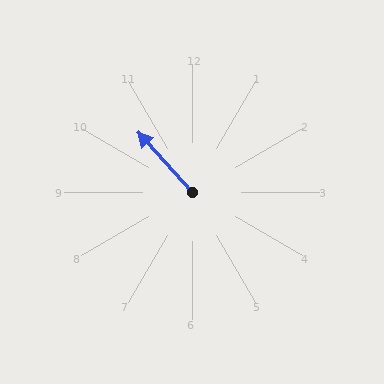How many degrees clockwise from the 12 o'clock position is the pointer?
Approximately 318 degrees.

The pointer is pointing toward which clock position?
Roughly 11 o'clock.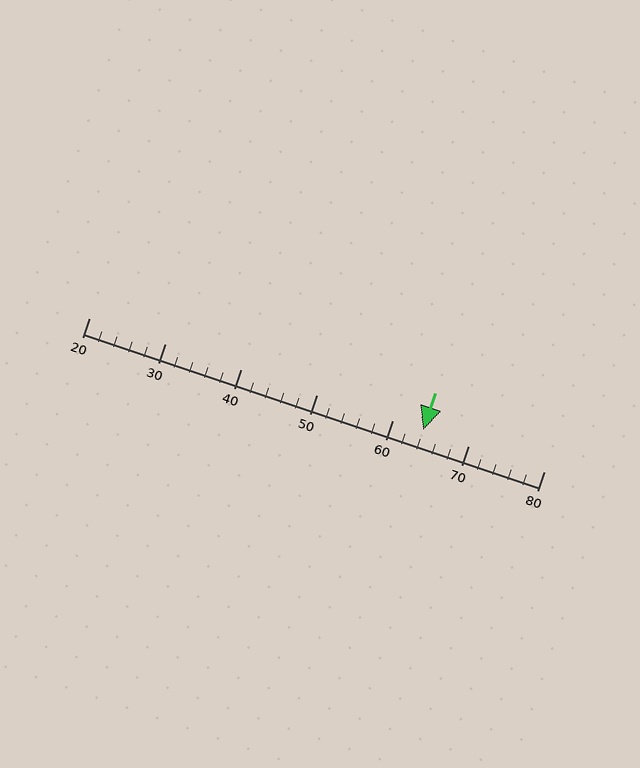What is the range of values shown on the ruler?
The ruler shows values from 20 to 80.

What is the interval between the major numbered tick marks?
The major tick marks are spaced 10 units apart.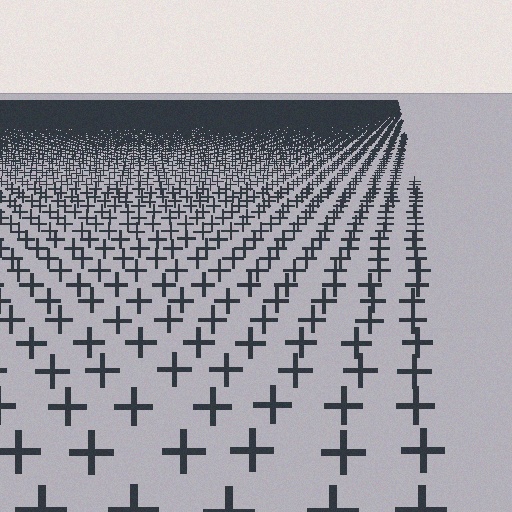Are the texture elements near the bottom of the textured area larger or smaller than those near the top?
Larger. Near the bottom, elements are closer to the viewer and appear at a bigger on-screen size.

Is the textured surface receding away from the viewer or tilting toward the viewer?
The surface is receding away from the viewer. Texture elements get smaller and denser toward the top.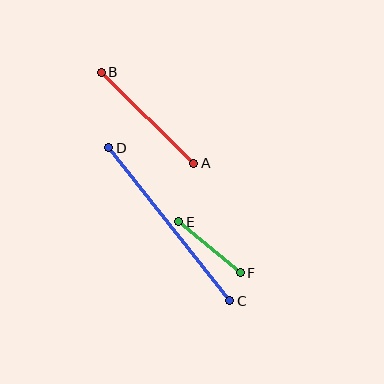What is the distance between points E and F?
The distance is approximately 80 pixels.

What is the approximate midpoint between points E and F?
The midpoint is at approximately (210, 247) pixels.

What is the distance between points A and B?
The distance is approximately 130 pixels.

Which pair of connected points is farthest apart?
Points C and D are farthest apart.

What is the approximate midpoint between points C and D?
The midpoint is at approximately (169, 224) pixels.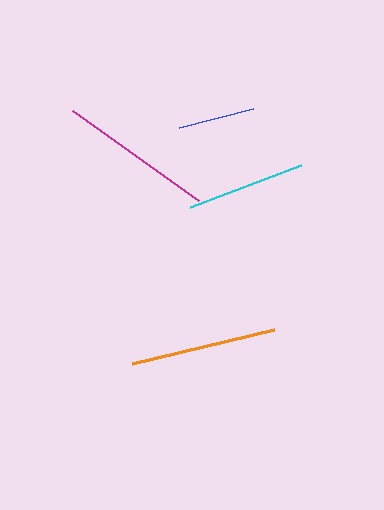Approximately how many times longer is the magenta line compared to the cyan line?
The magenta line is approximately 1.3 times the length of the cyan line.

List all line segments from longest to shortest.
From longest to shortest: magenta, orange, cyan, blue.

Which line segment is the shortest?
The blue line is the shortest at approximately 76 pixels.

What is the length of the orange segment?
The orange segment is approximately 146 pixels long.